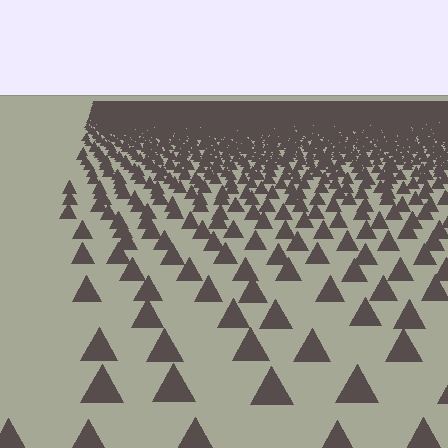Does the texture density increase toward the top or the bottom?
Density increases toward the top.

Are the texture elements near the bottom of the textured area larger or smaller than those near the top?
Larger. Near the bottom, elements are closer to the viewer and appear at a bigger on-screen size.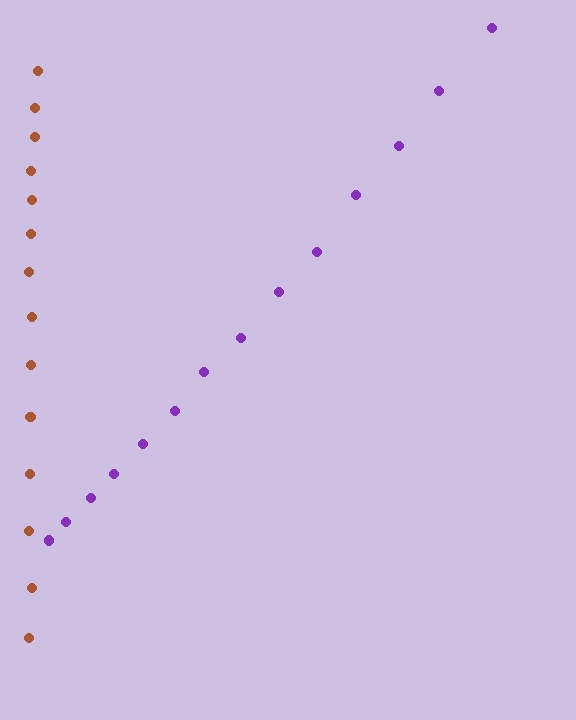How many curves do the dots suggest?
There are 2 distinct paths.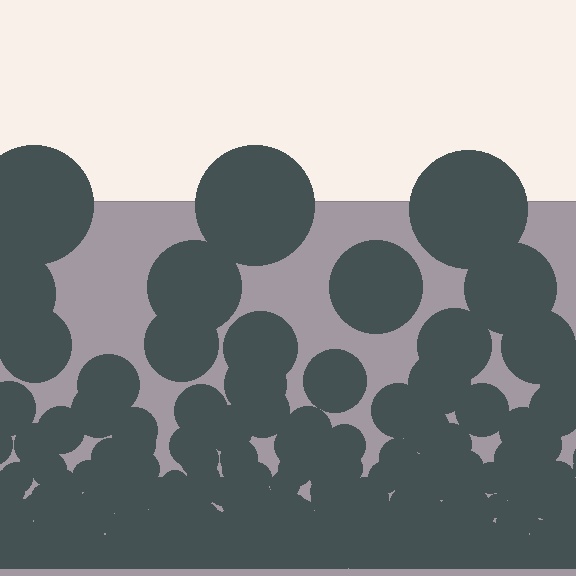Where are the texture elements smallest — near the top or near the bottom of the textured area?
Near the bottom.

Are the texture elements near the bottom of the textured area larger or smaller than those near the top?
Smaller. The gradient is inverted — elements near the bottom are smaller and denser.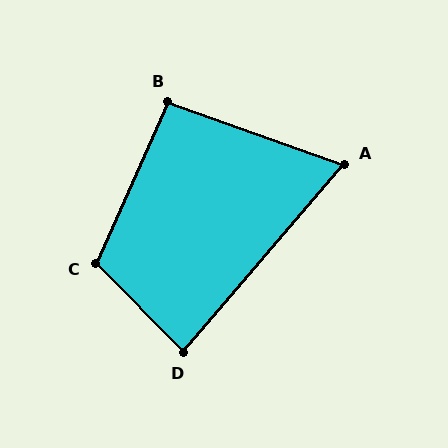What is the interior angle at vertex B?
Approximately 95 degrees (approximately right).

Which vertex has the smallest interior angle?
A, at approximately 69 degrees.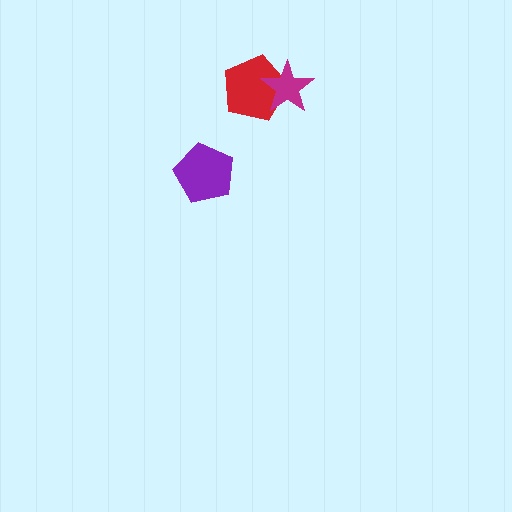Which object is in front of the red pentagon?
The magenta star is in front of the red pentagon.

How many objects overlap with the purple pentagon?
0 objects overlap with the purple pentagon.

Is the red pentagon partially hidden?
Yes, it is partially covered by another shape.